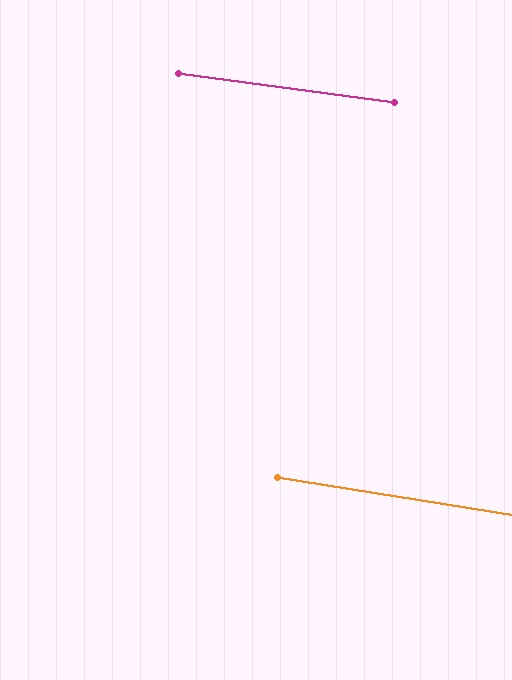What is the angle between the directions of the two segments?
Approximately 2 degrees.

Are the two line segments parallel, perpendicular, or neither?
Parallel — their directions differ by only 1.5°.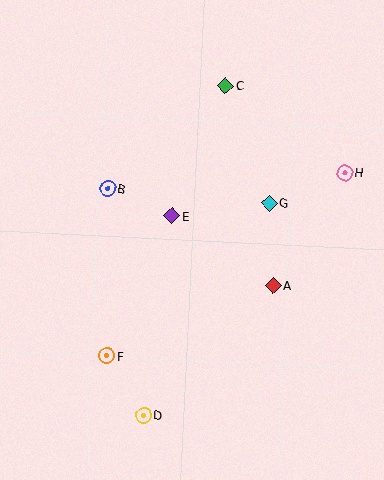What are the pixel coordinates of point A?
Point A is at (273, 285).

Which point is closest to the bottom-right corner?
Point A is closest to the bottom-right corner.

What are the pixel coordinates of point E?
Point E is at (172, 216).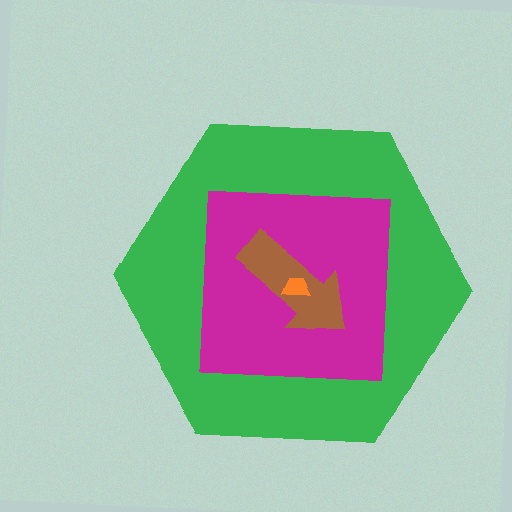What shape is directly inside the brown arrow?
The orange trapezoid.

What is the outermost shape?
The green hexagon.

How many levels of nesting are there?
4.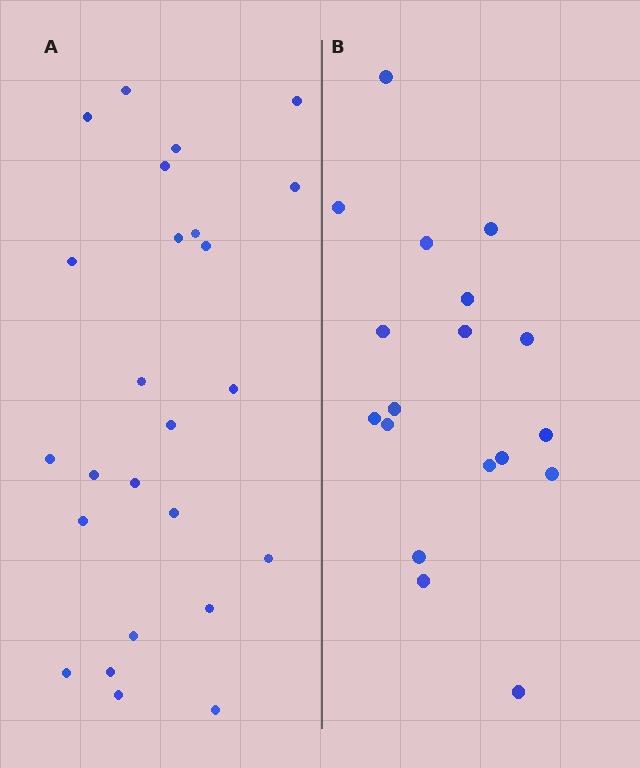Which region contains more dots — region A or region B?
Region A (the left region) has more dots.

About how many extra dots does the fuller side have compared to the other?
Region A has roughly 8 or so more dots than region B.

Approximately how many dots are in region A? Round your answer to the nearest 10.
About 20 dots. (The exact count is 25, which rounds to 20.)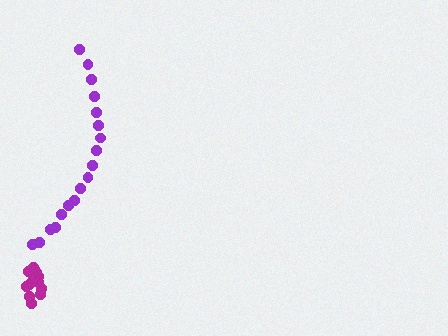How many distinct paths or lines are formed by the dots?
There are 2 distinct paths.